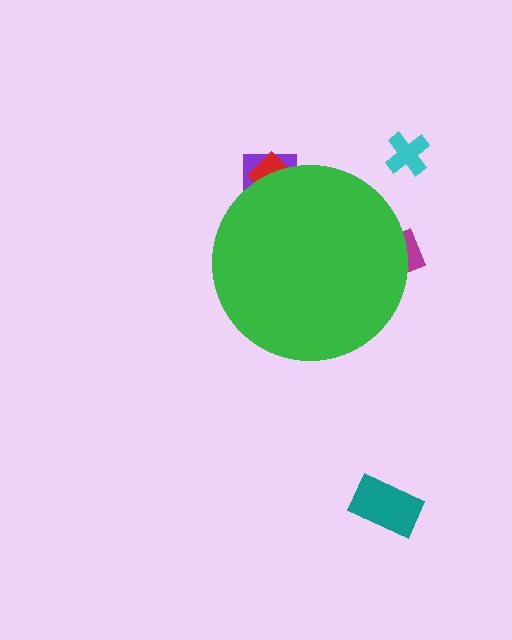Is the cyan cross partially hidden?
No, the cyan cross is fully visible.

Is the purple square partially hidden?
Yes, the purple square is partially hidden behind the green circle.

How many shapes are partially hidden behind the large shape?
3 shapes are partially hidden.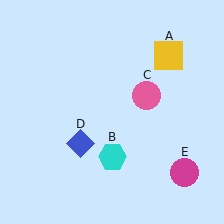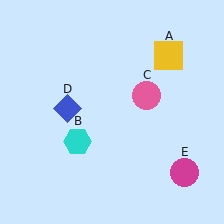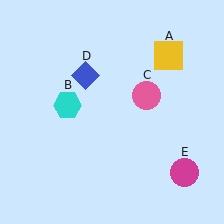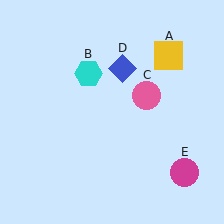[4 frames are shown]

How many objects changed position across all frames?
2 objects changed position: cyan hexagon (object B), blue diamond (object D).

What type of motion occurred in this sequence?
The cyan hexagon (object B), blue diamond (object D) rotated clockwise around the center of the scene.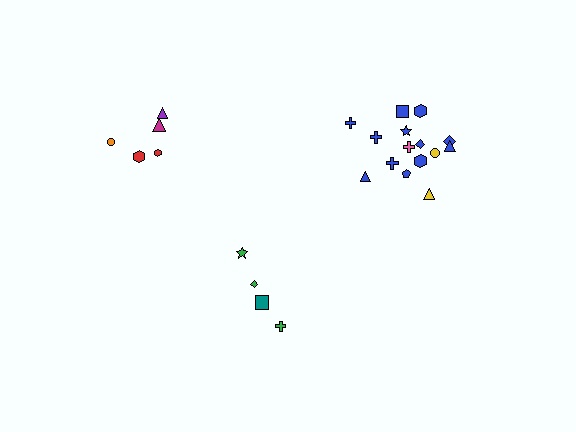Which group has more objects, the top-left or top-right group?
The top-right group.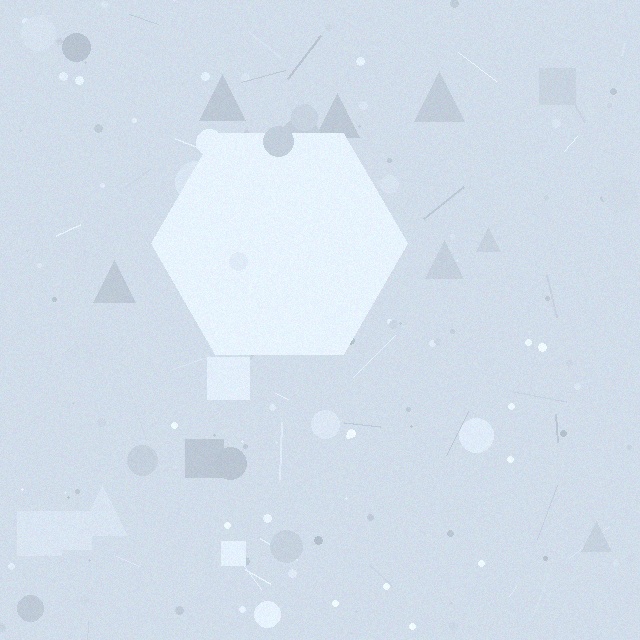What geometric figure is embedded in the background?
A hexagon is embedded in the background.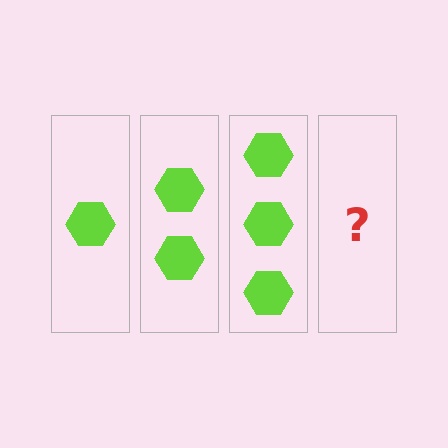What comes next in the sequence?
The next element should be 4 hexagons.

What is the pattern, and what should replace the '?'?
The pattern is that each step adds one more hexagon. The '?' should be 4 hexagons.